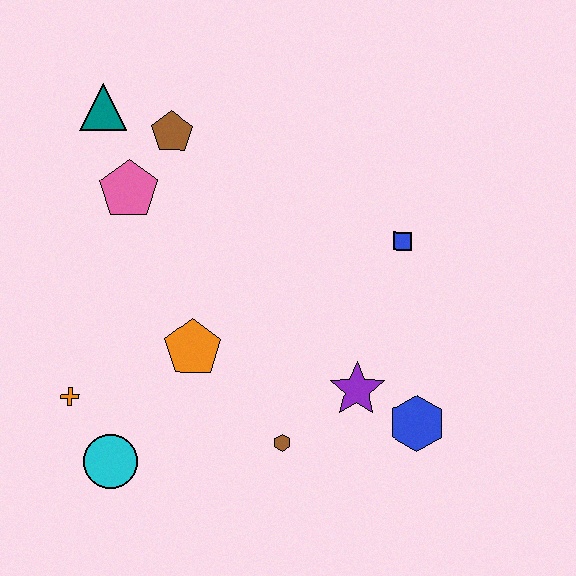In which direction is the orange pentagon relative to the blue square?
The orange pentagon is to the left of the blue square.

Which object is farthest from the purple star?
The teal triangle is farthest from the purple star.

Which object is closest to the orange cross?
The cyan circle is closest to the orange cross.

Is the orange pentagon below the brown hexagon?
No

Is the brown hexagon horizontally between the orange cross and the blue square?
Yes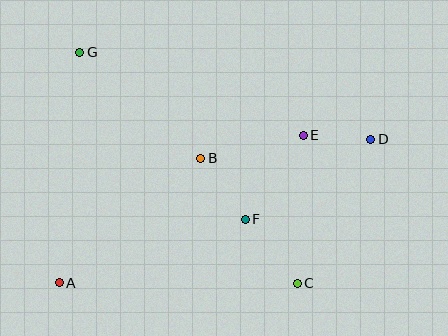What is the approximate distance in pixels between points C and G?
The distance between C and G is approximately 317 pixels.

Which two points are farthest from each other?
Points A and D are farthest from each other.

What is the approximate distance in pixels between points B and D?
The distance between B and D is approximately 171 pixels.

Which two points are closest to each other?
Points D and E are closest to each other.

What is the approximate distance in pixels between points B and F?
The distance between B and F is approximately 76 pixels.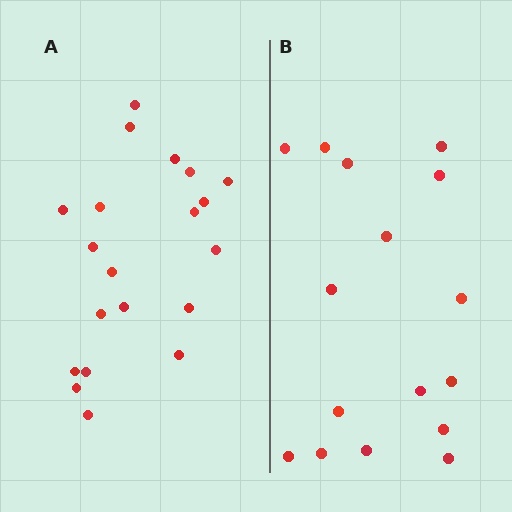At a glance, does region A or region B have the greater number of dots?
Region A (the left region) has more dots.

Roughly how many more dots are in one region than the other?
Region A has about 4 more dots than region B.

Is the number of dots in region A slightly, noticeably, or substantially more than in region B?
Region A has noticeably more, but not dramatically so. The ratio is roughly 1.2 to 1.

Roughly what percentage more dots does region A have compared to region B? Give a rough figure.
About 25% more.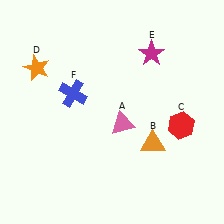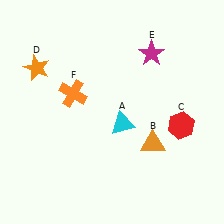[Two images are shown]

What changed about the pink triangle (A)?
In Image 1, A is pink. In Image 2, it changed to cyan.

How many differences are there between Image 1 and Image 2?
There are 2 differences between the two images.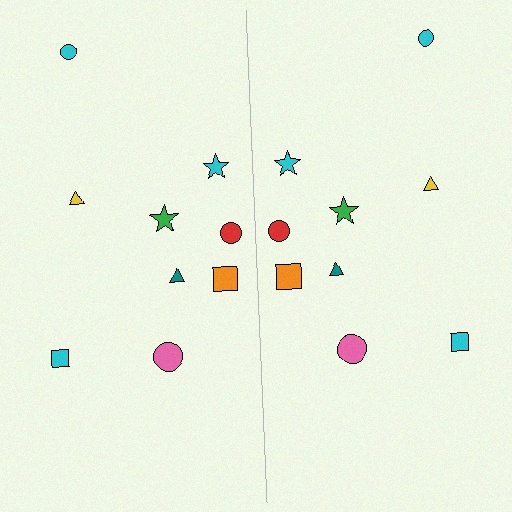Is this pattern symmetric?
Yes, this pattern has bilateral (reflection) symmetry.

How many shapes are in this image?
There are 18 shapes in this image.